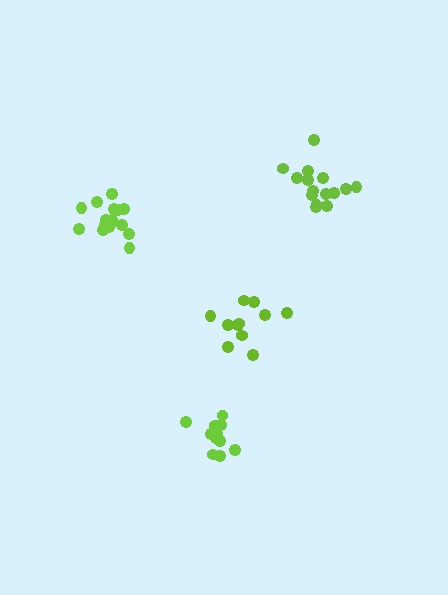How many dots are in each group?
Group 1: 11 dots, Group 2: 12 dots, Group 3: 17 dots, Group 4: 15 dots (55 total).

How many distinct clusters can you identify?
There are 4 distinct clusters.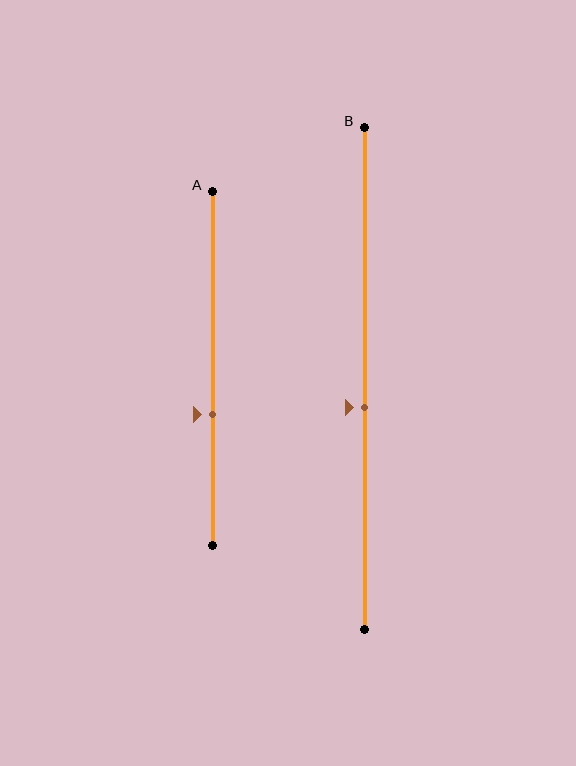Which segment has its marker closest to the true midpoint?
Segment B has its marker closest to the true midpoint.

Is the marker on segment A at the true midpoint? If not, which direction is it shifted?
No, the marker on segment A is shifted downward by about 13% of the segment length.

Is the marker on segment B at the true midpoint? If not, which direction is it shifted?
No, the marker on segment B is shifted downward by about 6% of the segment length.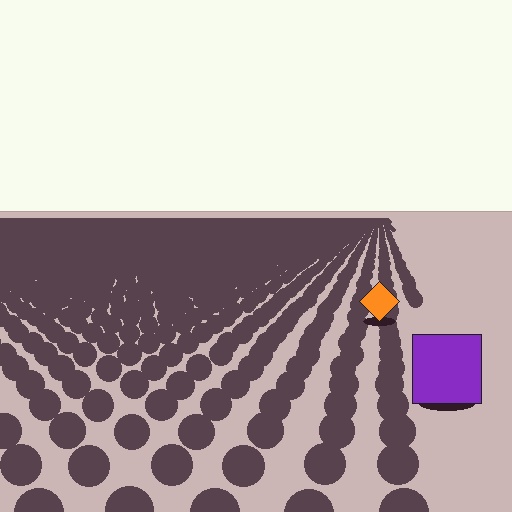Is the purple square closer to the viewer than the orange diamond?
Yes. The purple square is closer — you can tell from the texture gradient: the ground texture is coarser near it.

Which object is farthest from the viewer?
The orange diamond is farthest from the viewer. It appears smaller and the ground texture around it is denser.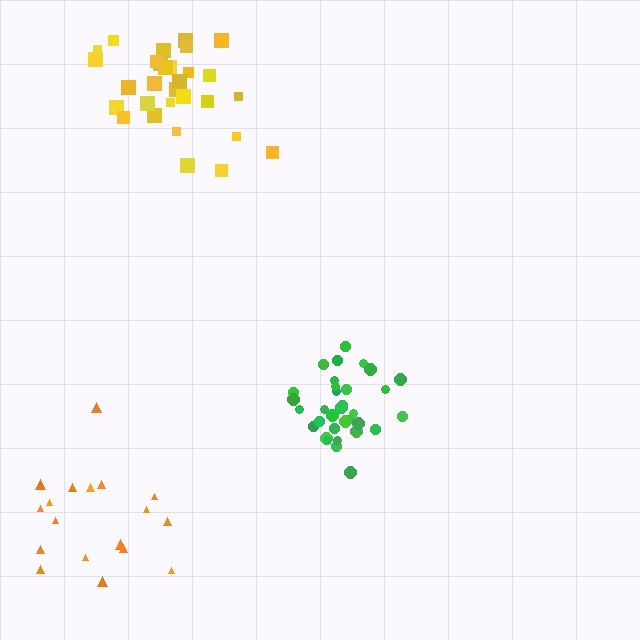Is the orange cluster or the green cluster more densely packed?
Green.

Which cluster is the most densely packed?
Green.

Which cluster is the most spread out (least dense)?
Orange.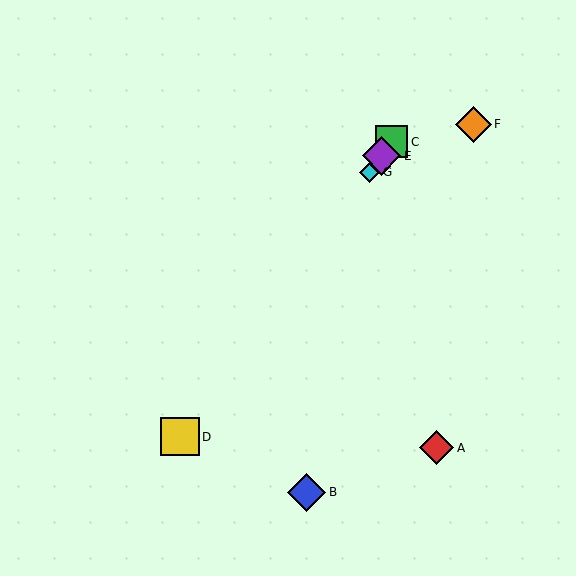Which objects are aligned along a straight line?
Objects C, D, E, G are aligned along a straight line.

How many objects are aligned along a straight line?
4 objects (C, D, E, G) are aligned along a straight line.